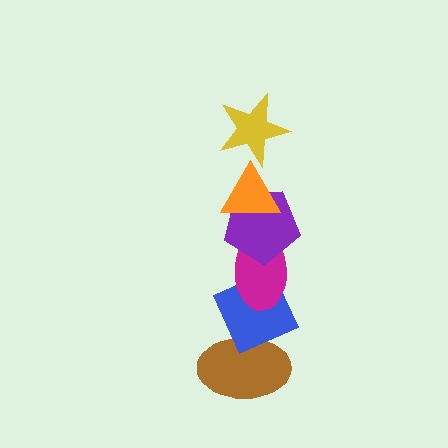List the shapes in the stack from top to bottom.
From top to bottom: the yellow star, the orange triangle, the purple pentagon, the magenta ellipse, the blue diamond, the brown ellipse.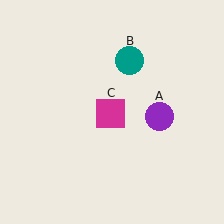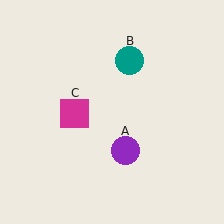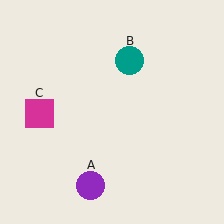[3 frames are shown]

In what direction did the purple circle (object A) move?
The purple circle (object A) moved down and to the left.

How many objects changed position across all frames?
2 objects changed position: purple circle (object A), magenta square (object C).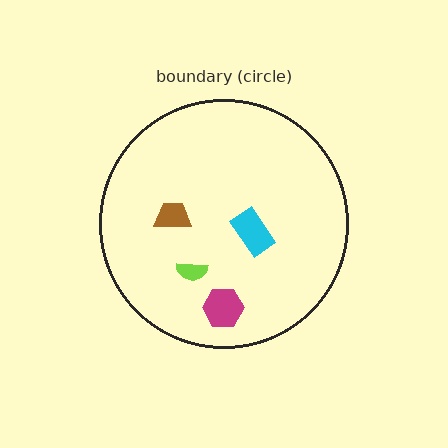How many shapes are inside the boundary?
4 inside, 0 outside.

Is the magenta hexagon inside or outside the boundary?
Inside.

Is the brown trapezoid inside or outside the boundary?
Inside.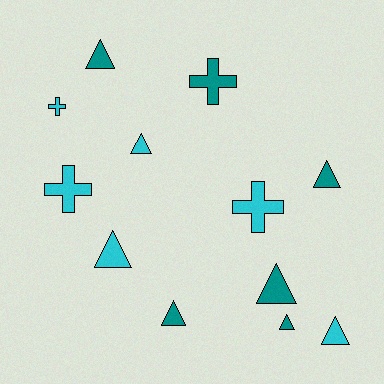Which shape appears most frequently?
Triangle, with 8 objects.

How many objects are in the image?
There are 12 objects.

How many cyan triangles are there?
There are 3 cyan triangles.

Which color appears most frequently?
Cyan, with 6 objects.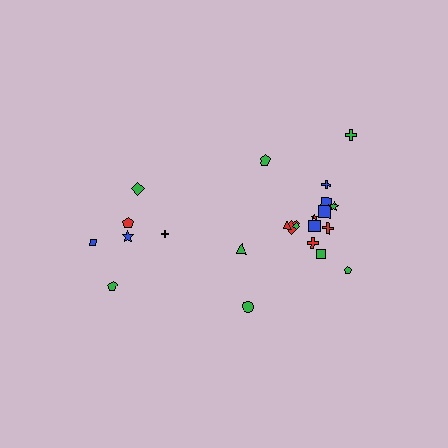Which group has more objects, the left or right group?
The right group.